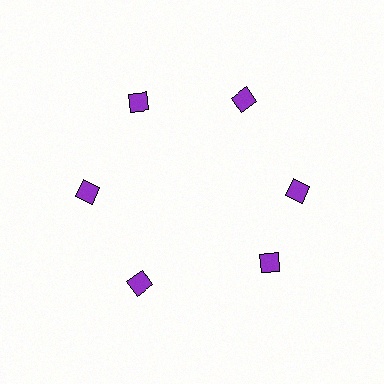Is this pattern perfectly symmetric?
No. The 6 purple diamonds are arranged in a ring, but one element near the 5 o'clock position is rotated out of alignment along the ring, breaking the 6-fold rotational symmetry.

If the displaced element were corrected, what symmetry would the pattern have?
It would have 6-fold rotational symmetry — the pattern would map onto itself every 60 degrees.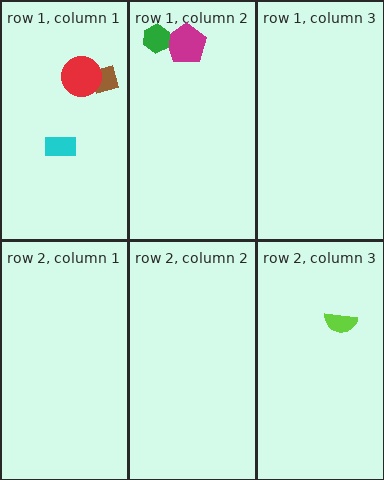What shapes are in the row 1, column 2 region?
The magenta pentagon, the green hexagon.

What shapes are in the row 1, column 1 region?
The cyan rectangle, the brown square, the red circle.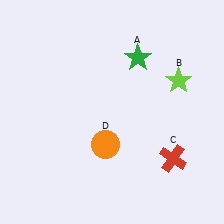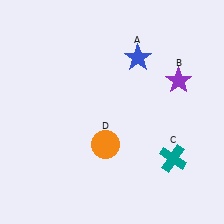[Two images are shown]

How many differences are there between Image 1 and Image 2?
There are 3 differences between the two images.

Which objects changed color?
A changed from green to blue. B changed from lime to purple. C changed from red to teal.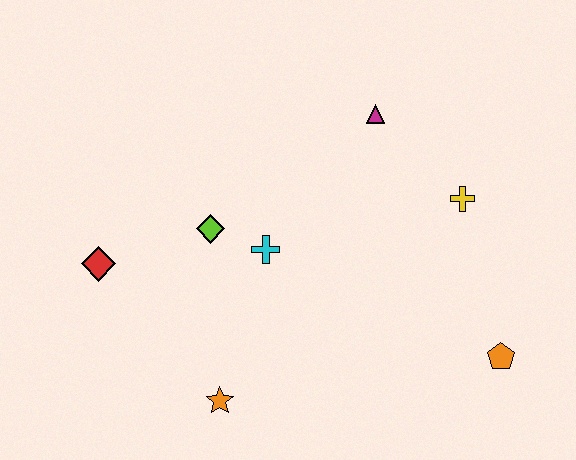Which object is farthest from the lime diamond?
The orange pentagon is farthest from the lime diamond.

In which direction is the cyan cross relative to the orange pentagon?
The cyan cross is to the left of the orange pentagon.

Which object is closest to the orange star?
The cyan cross is closest to the orange star.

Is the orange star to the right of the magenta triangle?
No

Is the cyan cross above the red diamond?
Yes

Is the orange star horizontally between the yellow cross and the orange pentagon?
No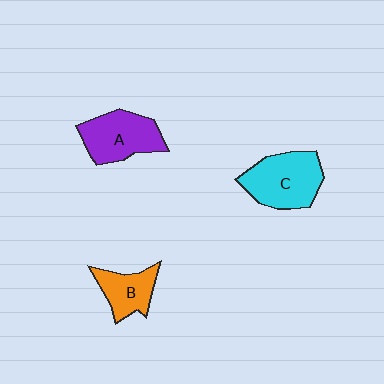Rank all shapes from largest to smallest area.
From largest to smallest: C (cyan), A (purple), B (orange).